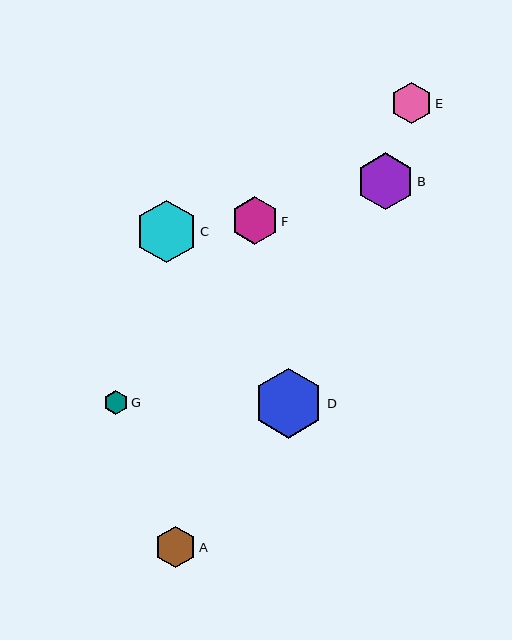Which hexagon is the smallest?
Hexagon G is the smallest with a size of approximately 24 pixels.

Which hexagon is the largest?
Hexagon D is the largest with a size of approximately 70 pixels.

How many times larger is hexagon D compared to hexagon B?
Hexagon D is approximately 1.2 times the size of hexagon B.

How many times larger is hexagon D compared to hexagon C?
Hexagon D is approximately 1.1 times the size of hexagon C.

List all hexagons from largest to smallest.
From largest to smallest: D, C, B, F, E, A, G.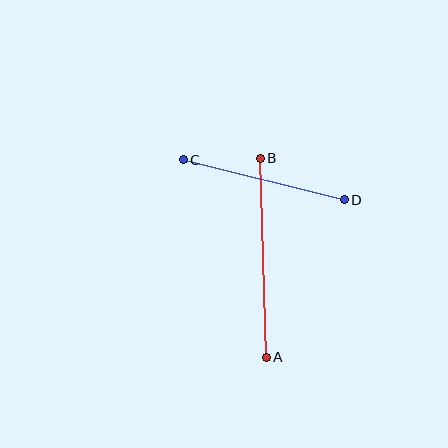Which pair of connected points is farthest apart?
Points A and B are farthest apart.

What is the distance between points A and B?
The distance is approximately 199 pixels.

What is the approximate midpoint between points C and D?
The midpoint is at approximately (264, 180) pixels.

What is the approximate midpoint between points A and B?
The midpoint is at approximately (263, 258) pixels.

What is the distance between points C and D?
The distance is approximately 166 pixels.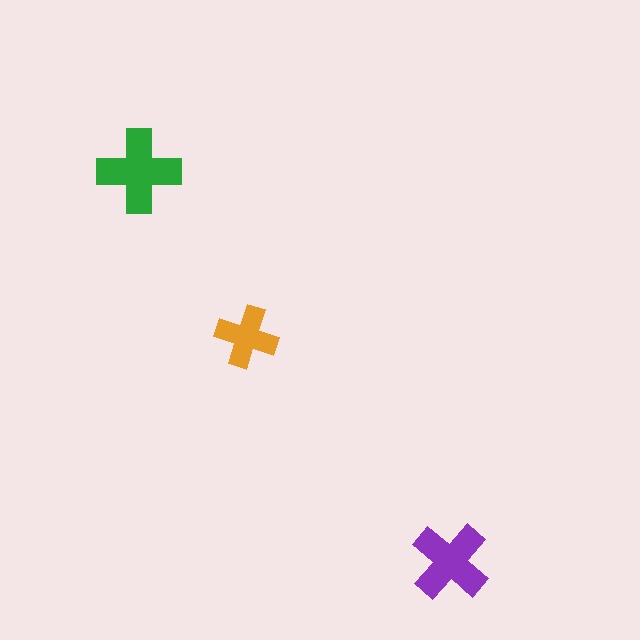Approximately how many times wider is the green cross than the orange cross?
About 1.5 times wider.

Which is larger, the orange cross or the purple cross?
The purple one.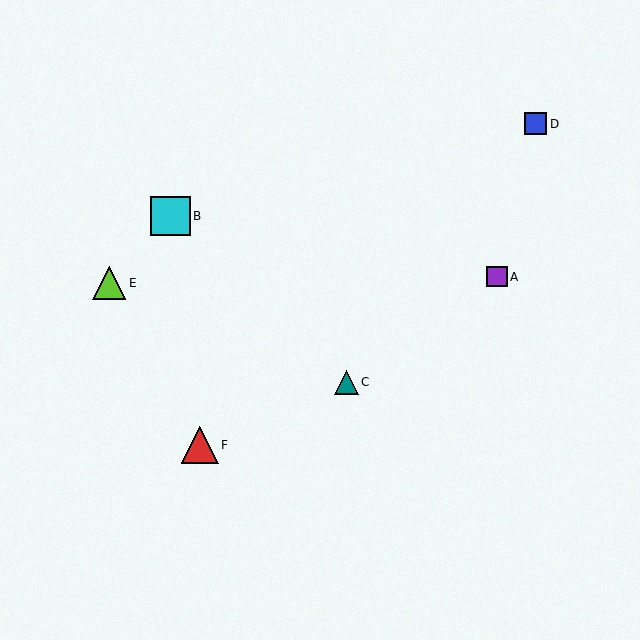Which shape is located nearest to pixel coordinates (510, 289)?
The purple square (labeled A) at (497, 277) is nearest to that location.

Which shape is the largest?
The cyan square (labeled B) is the largest.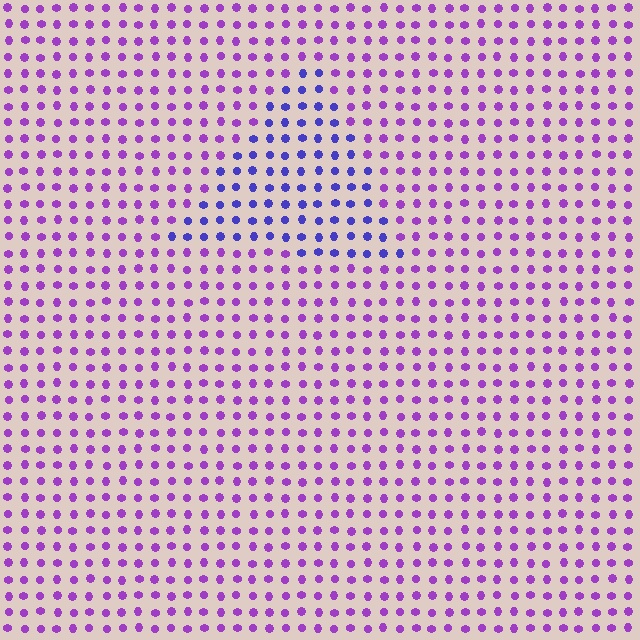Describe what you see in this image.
The image is filled with small purple elements in a uniform arrangement. A triangle-shaped region is visible where the elements are tinted to a slightly different hue, forming a subtle color boundary.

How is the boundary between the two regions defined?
The boundary is defined purely by a slight shift in hue (about 39 degrees). Spacing, size, and orientation are identical on both sides.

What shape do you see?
I see a triangle.